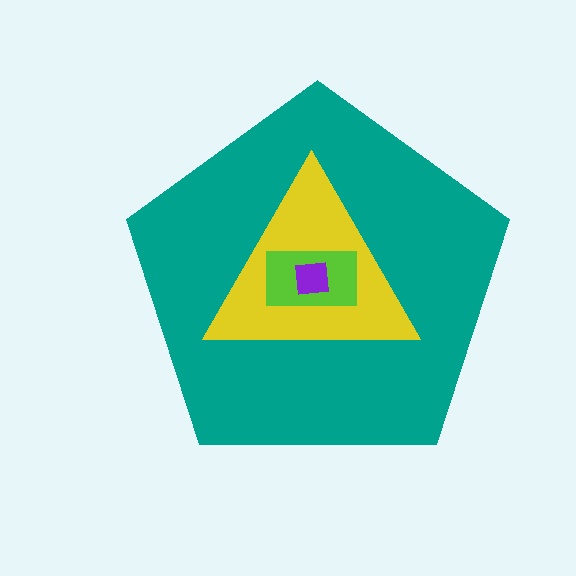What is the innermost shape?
The purple square.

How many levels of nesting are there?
4.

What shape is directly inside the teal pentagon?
The yellow triangle.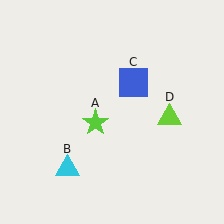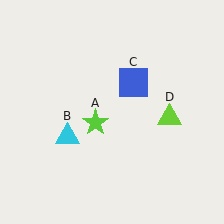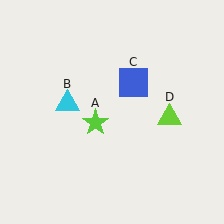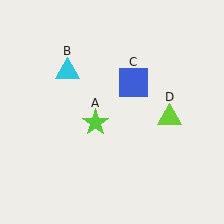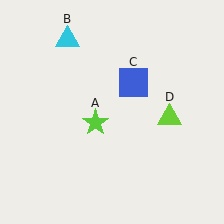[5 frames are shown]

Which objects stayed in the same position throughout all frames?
Lime star (object A) and blue square (object C) and lime triangle (object D) remained stationary.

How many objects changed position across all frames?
1 object changed position: cyan triangle (object B).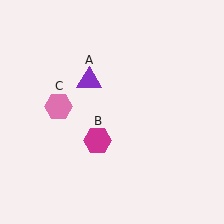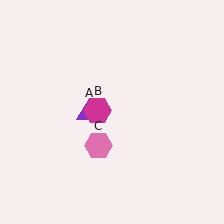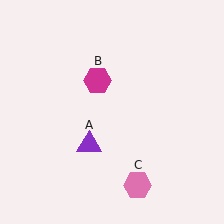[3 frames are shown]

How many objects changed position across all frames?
3 objects changed position: purple triangle (object A), magenta hexagon (object B), pink hexagon (object C).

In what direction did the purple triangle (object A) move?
The purple triangle (object A) moved down.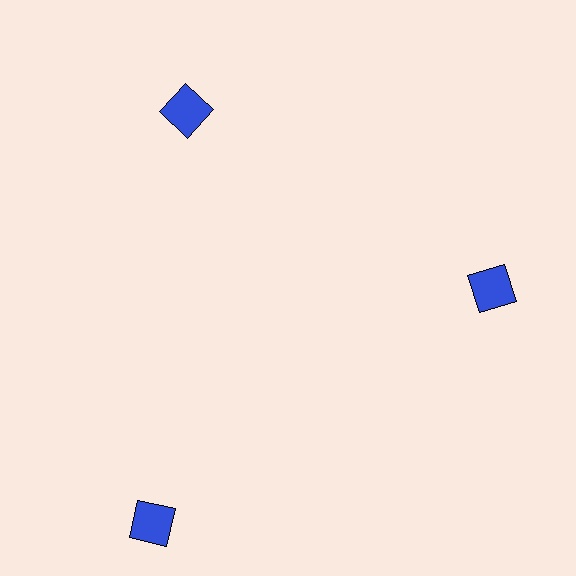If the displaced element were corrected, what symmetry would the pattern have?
It would have 3-fold rotational symmetry — the pattern would map onto itself every 120 degrees.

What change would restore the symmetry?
The symmetry would be restored by moving it inward, back onto the ring so that all 3 squares sit at equal angles and equal distance from the center.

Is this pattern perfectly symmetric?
No. The 3 blue squares are arranged in a ring, but one element near the 7 o'clock position is pushed outward from the center, breaking the 3-fold rotational symmetry.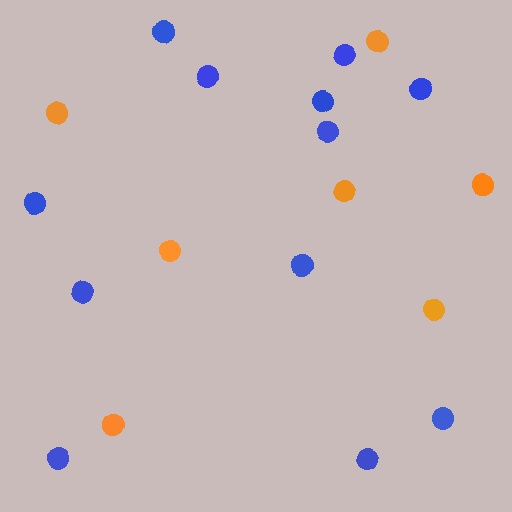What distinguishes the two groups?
There are 2 groups: one group of blue circles (12) and one group of orange circles (7).